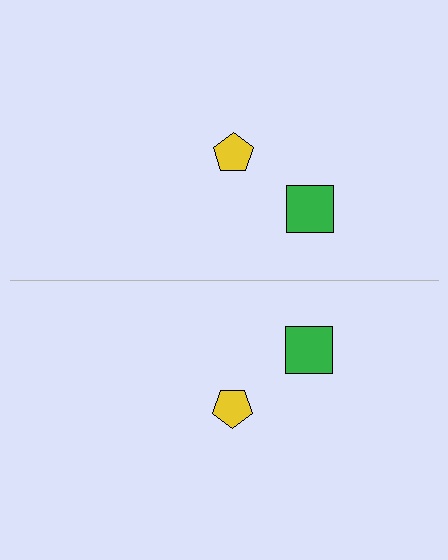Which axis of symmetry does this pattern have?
The pattern has a horizontal axis of symmetry running through the center of the image.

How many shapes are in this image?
There are 4 shapes in this image.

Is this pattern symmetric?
Yes, this pattern has bilateral (reflection) symmetry.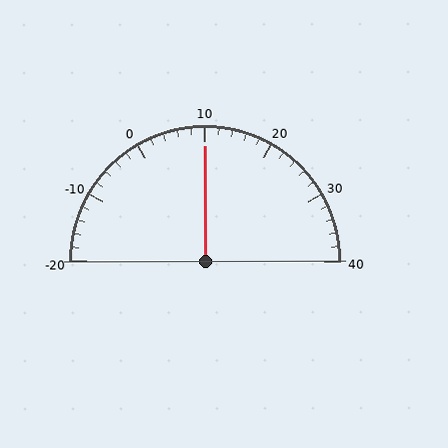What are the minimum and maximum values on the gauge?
The gauge ranges from -20 to 40.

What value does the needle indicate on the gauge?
The needle indicates approximately 10.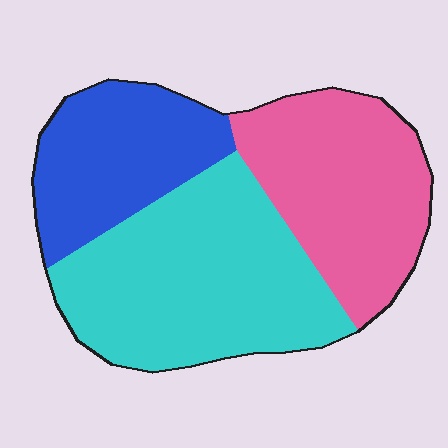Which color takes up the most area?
Cyan, at roughly 45%.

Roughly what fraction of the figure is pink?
Pink covers around 30% of the figure.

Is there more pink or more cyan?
Cyan.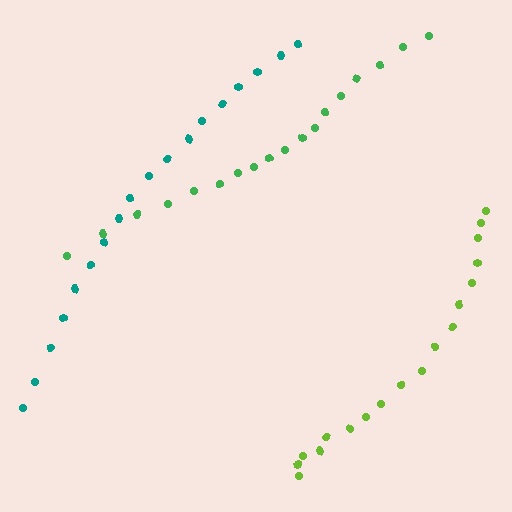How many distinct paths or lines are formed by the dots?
There are 3 distinct paths.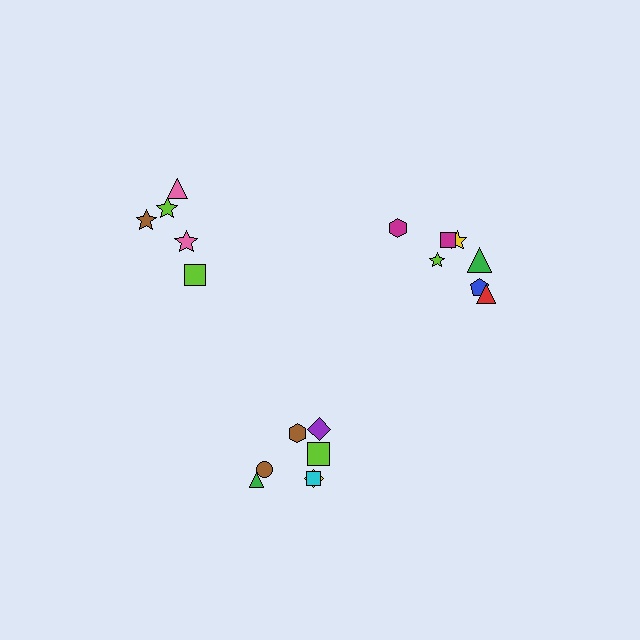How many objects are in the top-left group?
There are 5 objects.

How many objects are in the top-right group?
There are 7 objects.